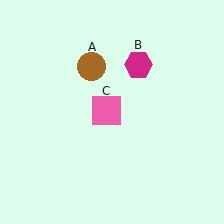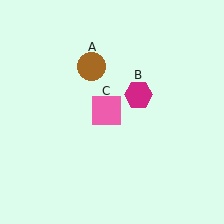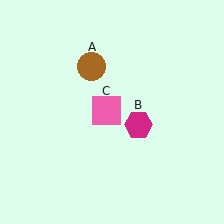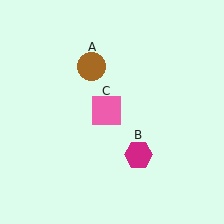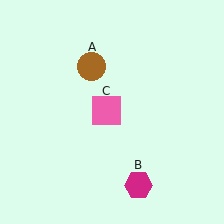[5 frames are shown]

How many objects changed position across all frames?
1 object changed position: magenta hexagon (object B).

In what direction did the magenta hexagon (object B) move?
The magenta hexagon (object B) moved down.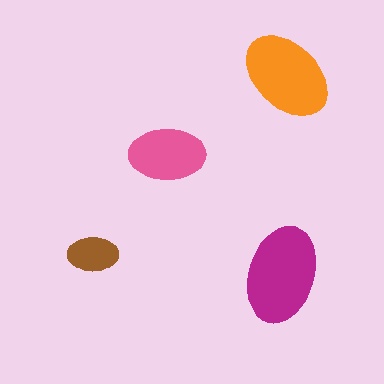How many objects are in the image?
There are 4 objects in the image.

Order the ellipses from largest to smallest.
the magenta one, the orange one, the pink one, the brown one.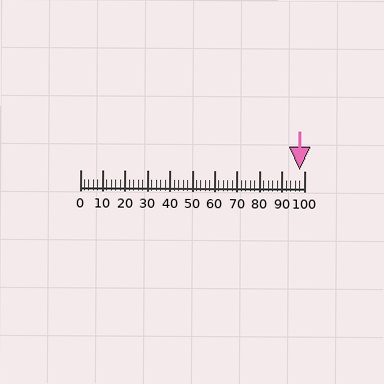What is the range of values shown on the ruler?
The ruler shows values from 0 to 100.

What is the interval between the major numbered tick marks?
The major tick marks are spaced 10 units apart.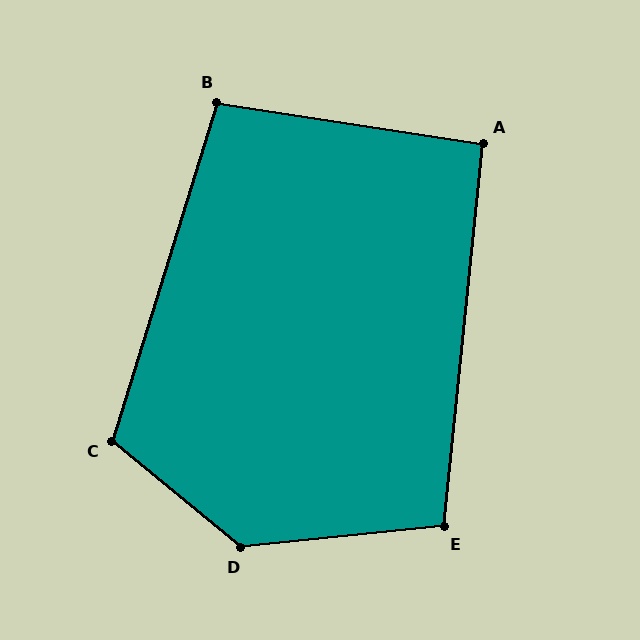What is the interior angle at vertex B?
Approximately 98 degrees (obtuse).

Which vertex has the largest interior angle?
D, at approximately 135 degrees.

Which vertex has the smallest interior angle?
A, at approximately 93 degrees.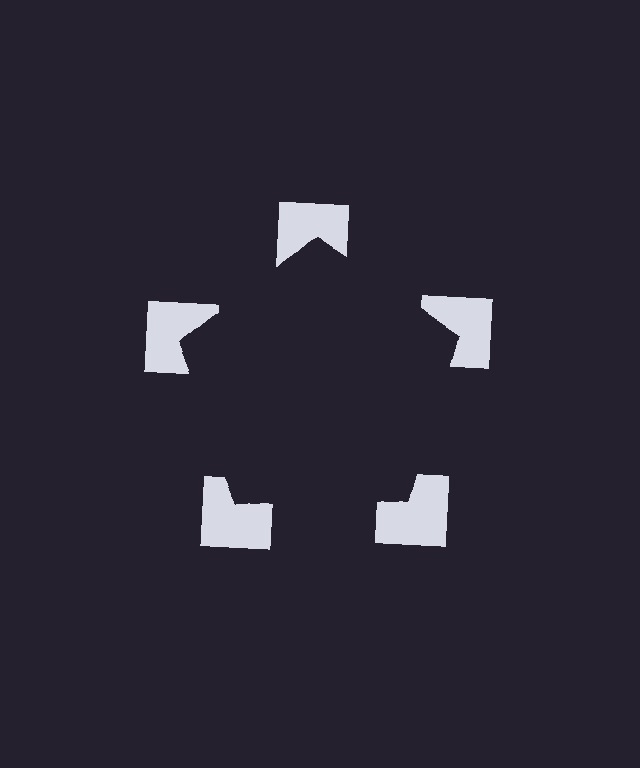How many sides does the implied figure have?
5 sides.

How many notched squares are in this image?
There are 5 — one at each vertex of the illusory pentagon.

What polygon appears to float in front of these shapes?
An illusory pentagon — its edges are inferred from the aligned wedge cuts in the notched squares, not physically drawn.